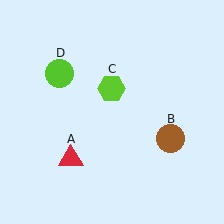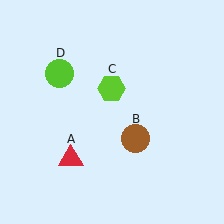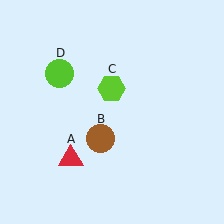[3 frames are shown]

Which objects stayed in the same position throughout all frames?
Red triangle (object A) and lime hexagon (object C) and lime circle (object D) remained stationary.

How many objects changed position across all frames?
1 object changed position: brown circle (object B).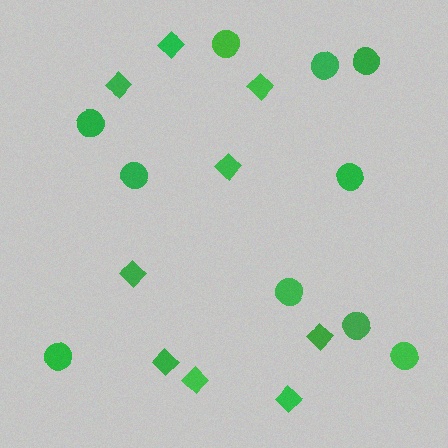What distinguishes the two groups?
There are 2 groups: one group of circles (10) and one group of diamonds (9).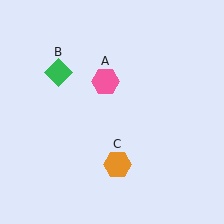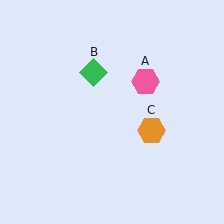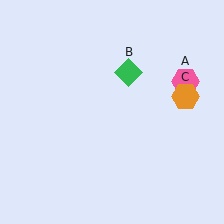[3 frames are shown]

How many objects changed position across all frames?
3 objects changed position: pink hexagon (object A), green diamond (object B), orange hexagon (object C).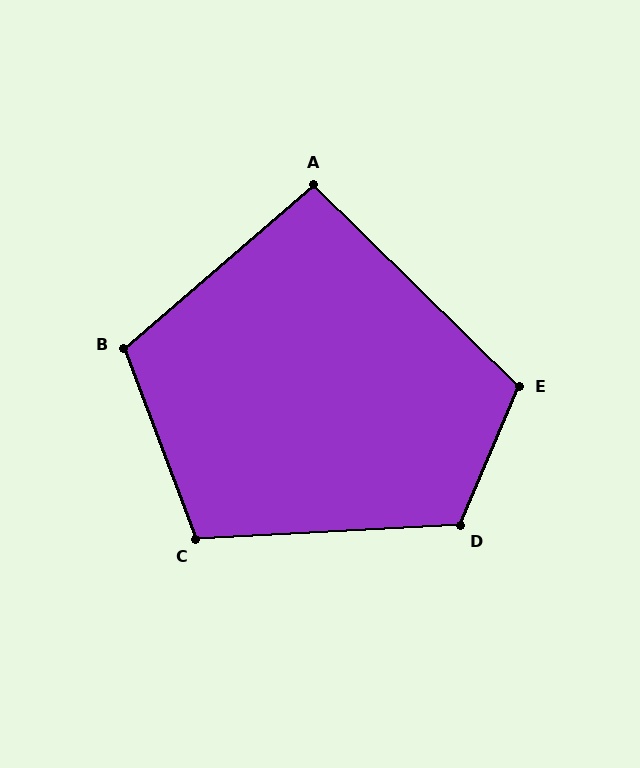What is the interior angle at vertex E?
Approximately 111 degrees (obtuse).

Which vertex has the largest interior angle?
D, at approximately 116 degrees.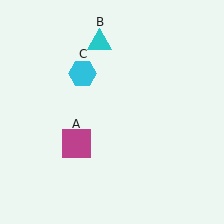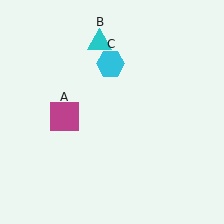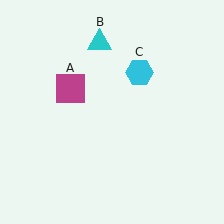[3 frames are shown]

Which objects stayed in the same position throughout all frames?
Cyan triangle (object B) remained stationary.